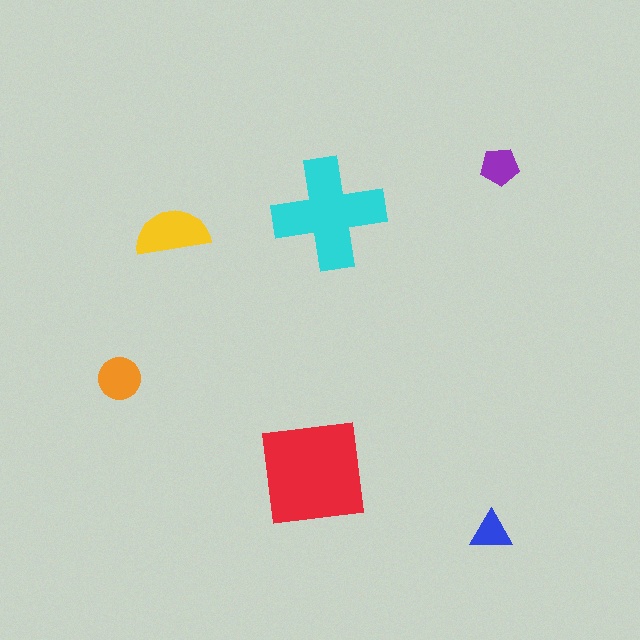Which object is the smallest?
The blue triangle.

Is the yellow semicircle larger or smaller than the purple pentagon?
Larger.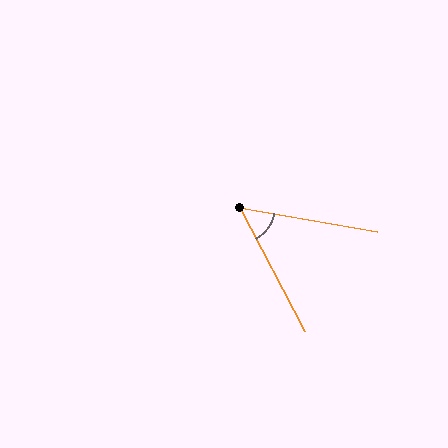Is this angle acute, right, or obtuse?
It is acute.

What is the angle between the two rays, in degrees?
Approximately 52 degrees.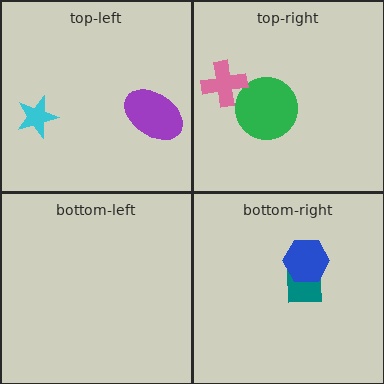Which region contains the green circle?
The top-right region.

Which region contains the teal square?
The bottom-right region.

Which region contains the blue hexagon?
The bottom-right region.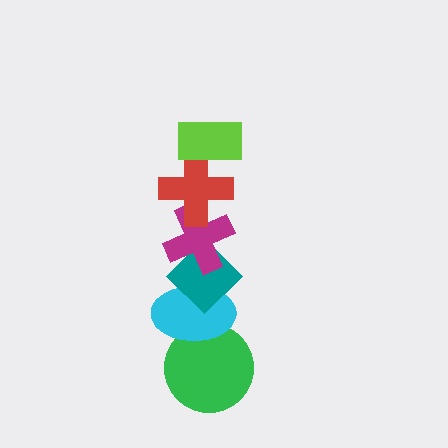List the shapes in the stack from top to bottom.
From top to bottom: the lime rectangle, the red cross, the magenta cross, the teal diamond, the cyan ellipse, the green circle.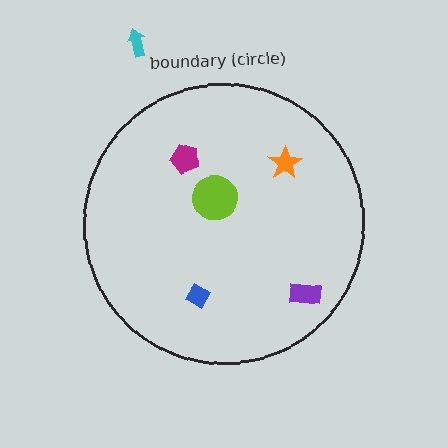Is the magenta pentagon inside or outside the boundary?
Inside.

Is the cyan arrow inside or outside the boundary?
Outside.